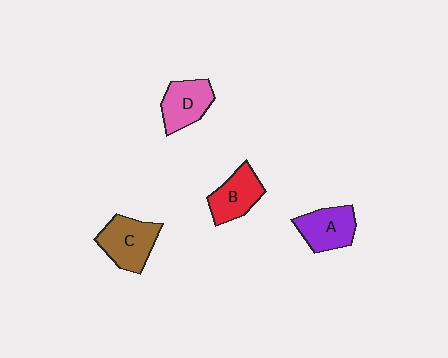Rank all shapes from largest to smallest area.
From largest to smallest: C (brown), A (purple), D (pink), B (red).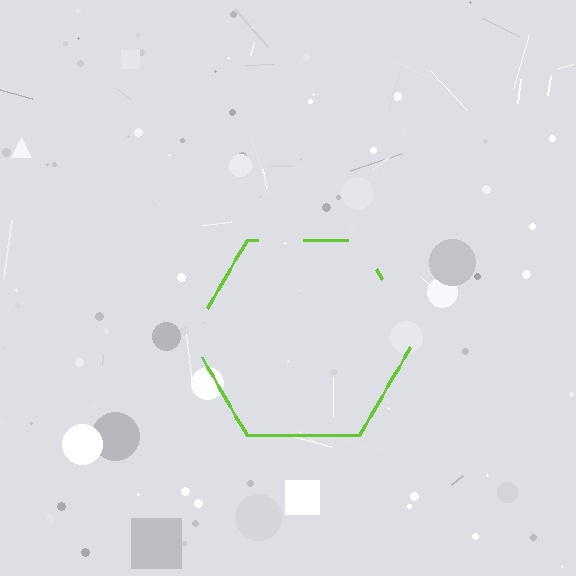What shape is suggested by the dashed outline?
The dashed outline suggests a hexagon.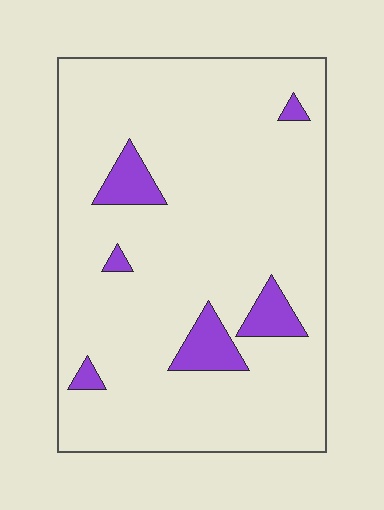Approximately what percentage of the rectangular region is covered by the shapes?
Approximately 10%.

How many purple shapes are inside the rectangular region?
6.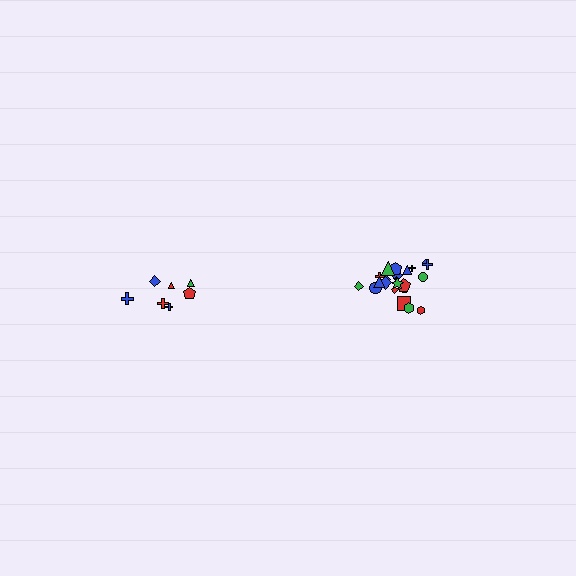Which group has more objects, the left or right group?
The right group.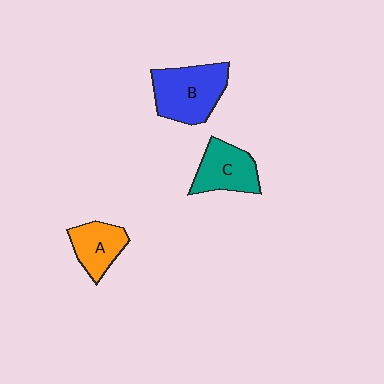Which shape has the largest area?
Shape B (blue).